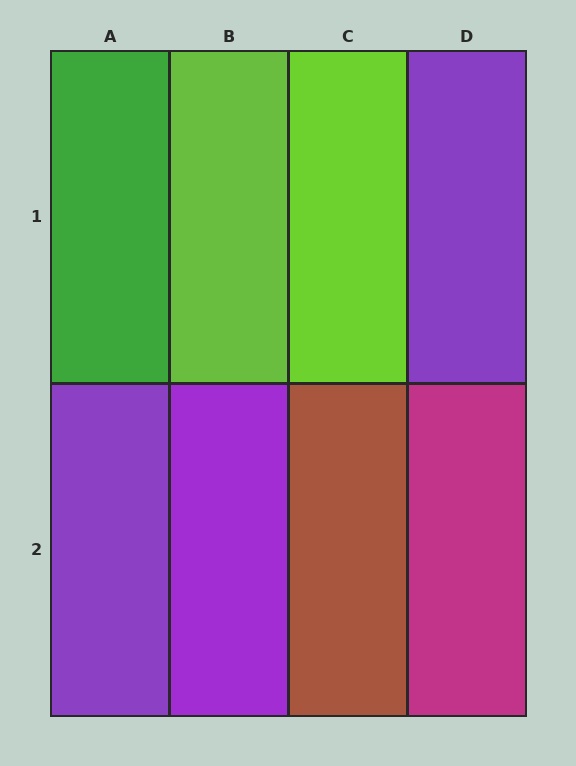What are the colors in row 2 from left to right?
Purple, purple, brown, magenta.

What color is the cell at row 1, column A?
Green.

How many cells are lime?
2 cells are lime.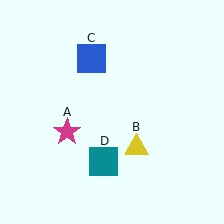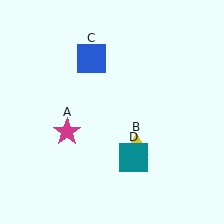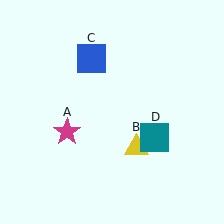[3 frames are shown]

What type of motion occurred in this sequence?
The teal square (object D) rotated counterclockwise around the center of the scene.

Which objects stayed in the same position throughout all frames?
Magenta star (object A) and yellow triangle (object B) and blue square (object C) remained stationary.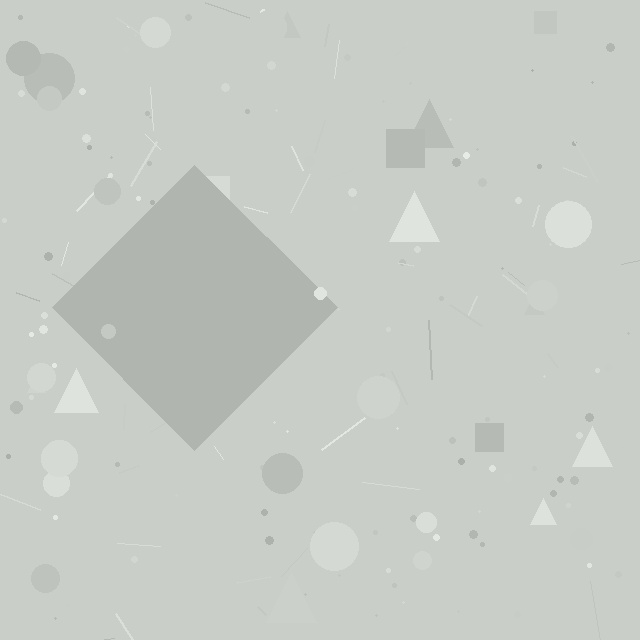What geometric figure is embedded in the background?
A diamond is embedded in the background.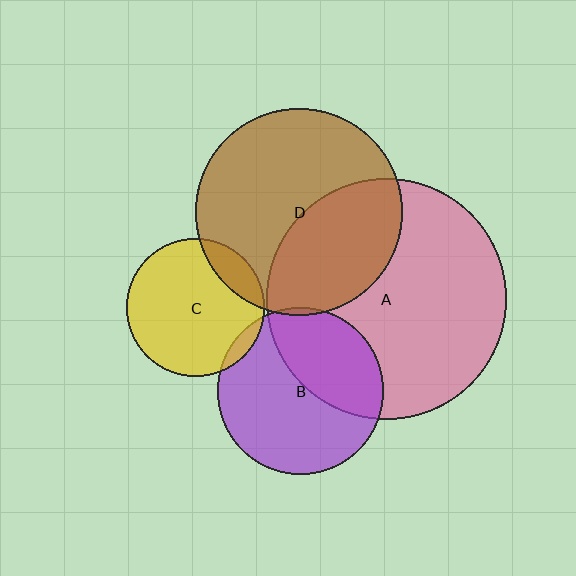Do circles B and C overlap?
Yes.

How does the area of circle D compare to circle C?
Approximately 2.3 times.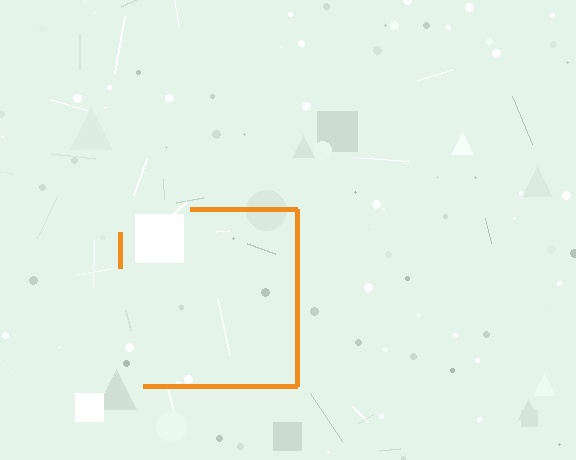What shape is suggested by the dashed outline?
The dashed outline suggests a square.